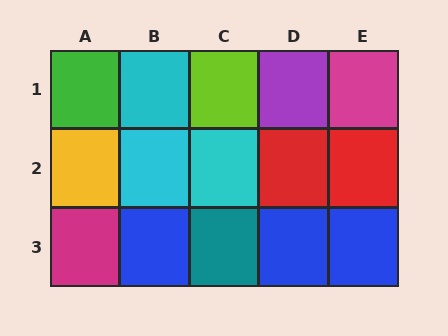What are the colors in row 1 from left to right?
Green, cyan, lime, purple, magenta.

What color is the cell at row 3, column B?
Blue.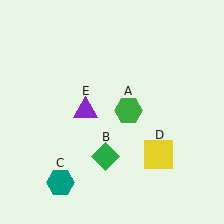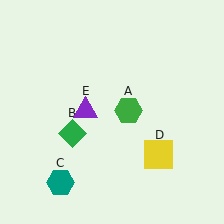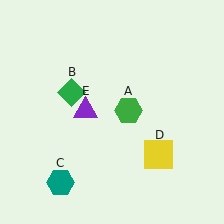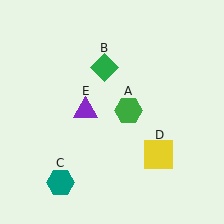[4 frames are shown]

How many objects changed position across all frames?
1 object changed position: green diamond (object B).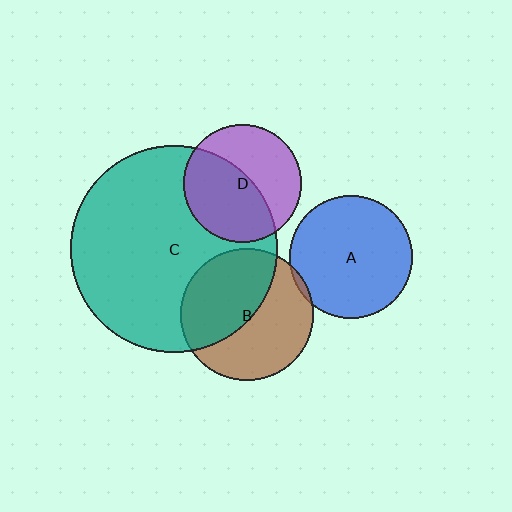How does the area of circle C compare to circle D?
Approximately 3.1 times.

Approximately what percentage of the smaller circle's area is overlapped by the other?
Approximately 50%.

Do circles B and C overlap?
Yes.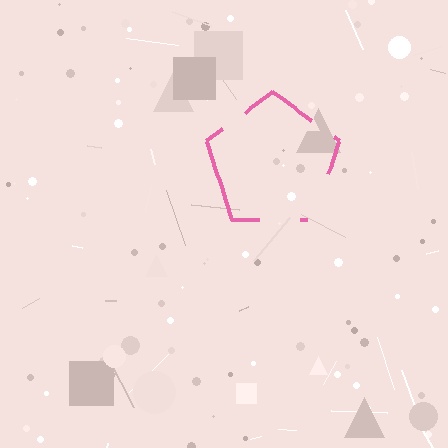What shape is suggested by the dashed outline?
The dashed outline suggests a pentagon.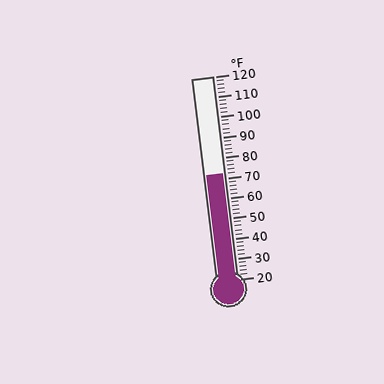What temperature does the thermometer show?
The thermometer shows approximately 72°F.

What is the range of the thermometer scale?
The thermometer scale ranges from 20°F to 120°F.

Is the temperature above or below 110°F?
The temperature is below 110°F.